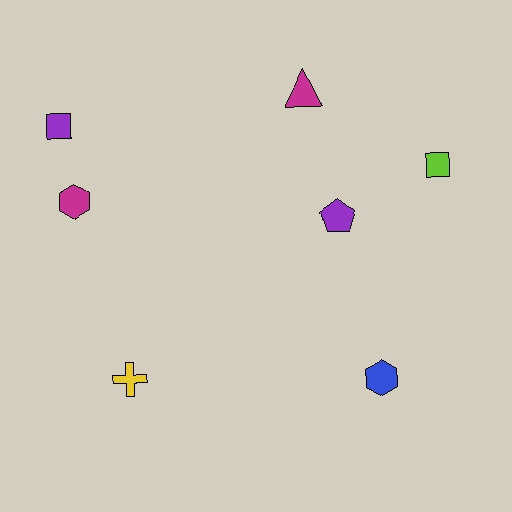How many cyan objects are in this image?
There are no cyan objects.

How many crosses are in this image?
There is 1 cross.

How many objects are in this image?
There are 7 objects.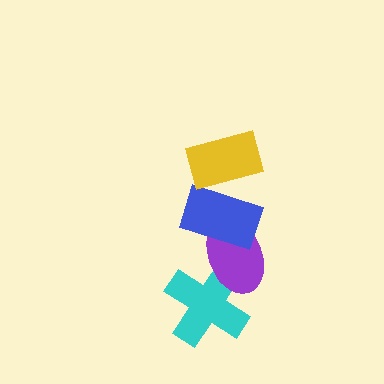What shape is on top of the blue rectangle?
The yellow rectangle is on top of the blue rectangle.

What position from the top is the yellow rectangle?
The yellow rectangle is 1st from the top.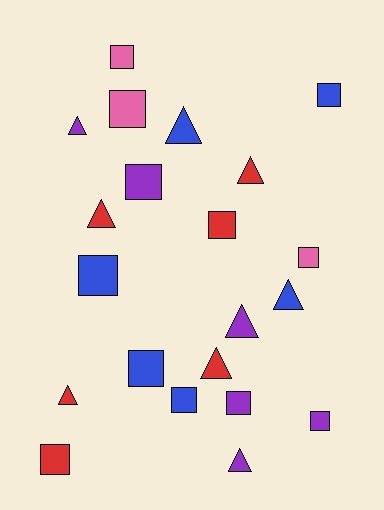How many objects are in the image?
There are 21 objects.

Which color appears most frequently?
Blue, with 6 objects.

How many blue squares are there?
There are 4 blue squares.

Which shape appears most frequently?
Square, with 12 objects.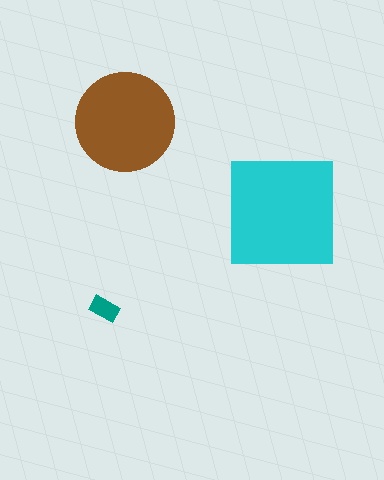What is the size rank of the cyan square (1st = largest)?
1st.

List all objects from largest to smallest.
The cyan square, the brown circle, the teal rectangle.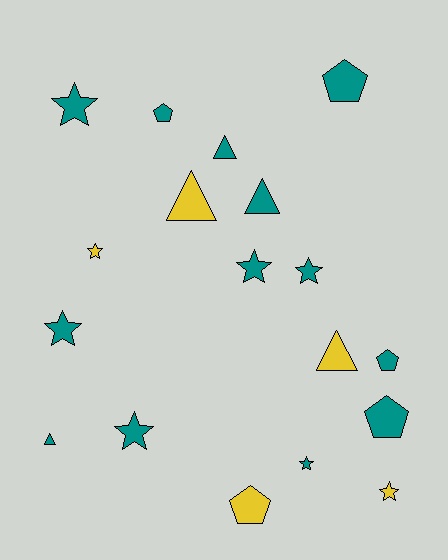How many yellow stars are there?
There are 2 yellow stars.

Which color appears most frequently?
Teal, with 13 objects.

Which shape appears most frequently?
Star, with 8 objects.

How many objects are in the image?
There are 18 objects.